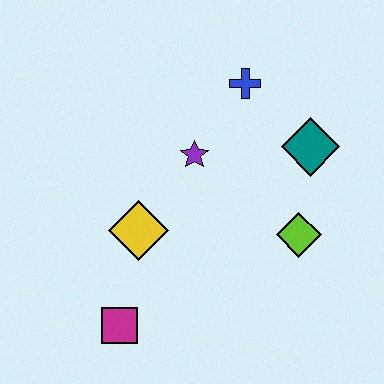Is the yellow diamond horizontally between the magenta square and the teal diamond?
Yes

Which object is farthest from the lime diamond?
The magenta square is farthest from the lime diamond.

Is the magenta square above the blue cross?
No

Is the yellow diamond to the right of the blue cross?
No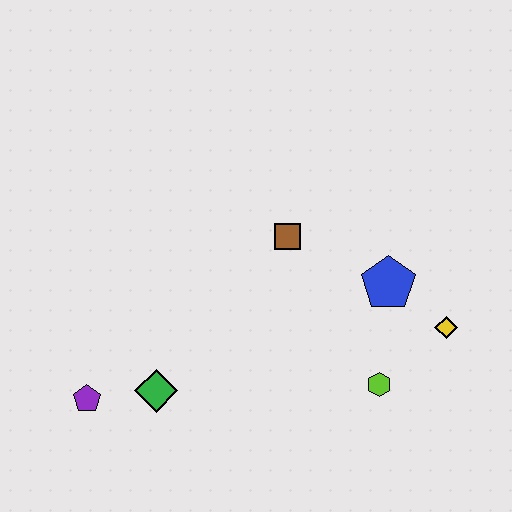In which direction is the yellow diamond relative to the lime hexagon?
The yellow diamond is to the right of the lime hexagon.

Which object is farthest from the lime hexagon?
The purple pentagon is farthest from the lime hexagon.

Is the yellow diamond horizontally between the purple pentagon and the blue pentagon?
No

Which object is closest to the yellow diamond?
The blue pentagon is closest to the yellow diamond.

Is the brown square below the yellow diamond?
No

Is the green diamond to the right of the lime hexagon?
No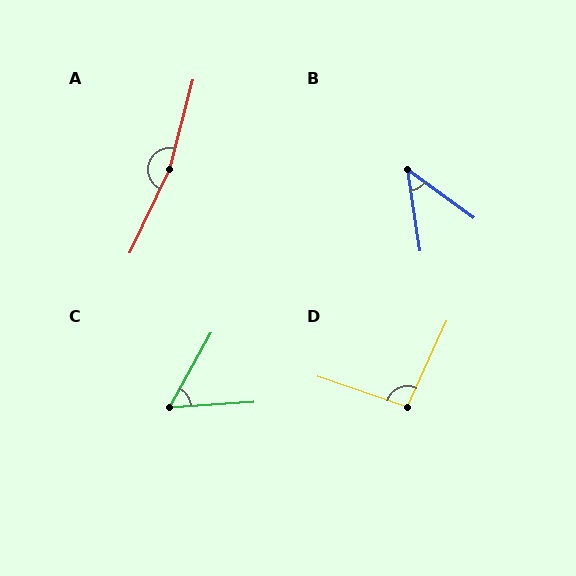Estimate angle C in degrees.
Approximately 57 degrees.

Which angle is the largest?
A, at approximately 169 degrees.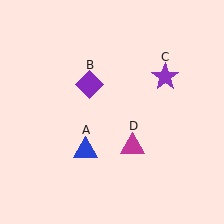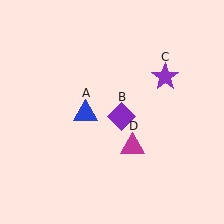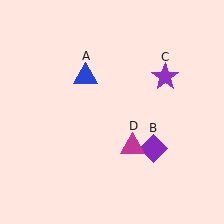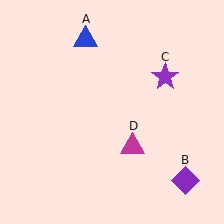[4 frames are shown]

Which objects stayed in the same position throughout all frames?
Purple star (object C) and magenta triangle (object D) remained stationary.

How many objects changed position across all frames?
2 objects changed position: blue triangle (object A), purple diamond (object B).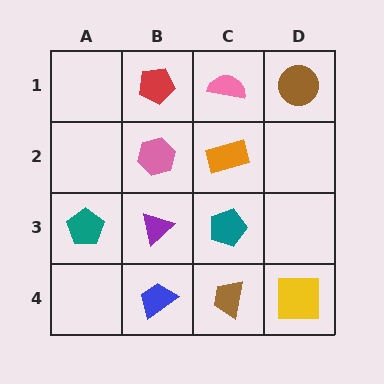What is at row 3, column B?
A purple triangle.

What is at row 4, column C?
A brown trapezoid.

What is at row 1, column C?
A pink semicircle.